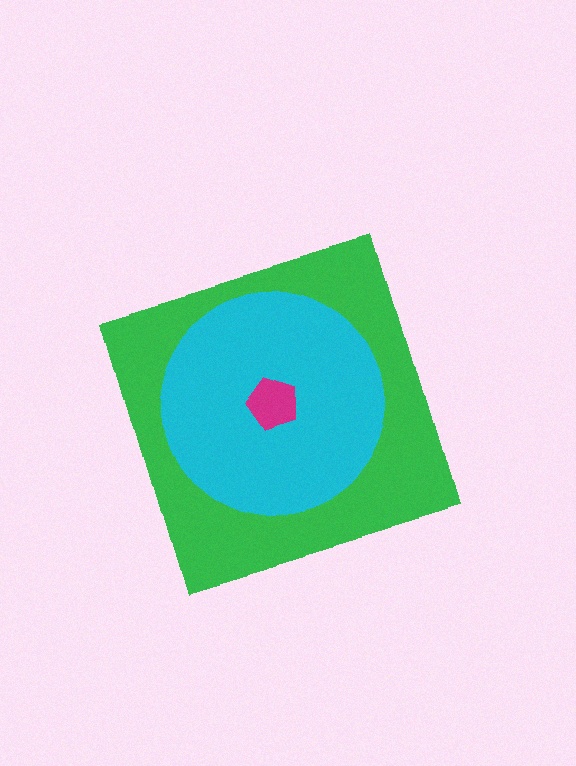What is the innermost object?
The magenta pentagon.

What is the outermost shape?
The green diamond.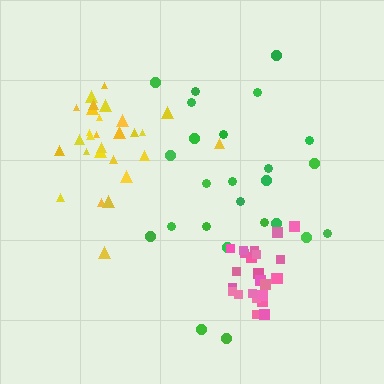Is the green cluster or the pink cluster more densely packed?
Pink.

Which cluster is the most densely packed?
Pink.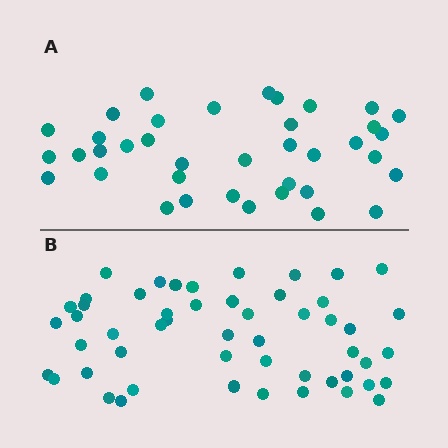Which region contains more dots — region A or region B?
Region B (the bottom region) has more dots.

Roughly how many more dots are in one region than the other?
Region B has approximately 15 more dots than region A.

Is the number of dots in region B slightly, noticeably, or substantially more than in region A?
Region B has noticeably more, but not dramatically so. The ratio is roughly 1.4 to 1.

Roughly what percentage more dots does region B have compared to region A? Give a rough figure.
About 35% more.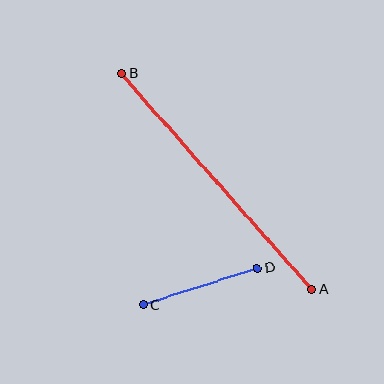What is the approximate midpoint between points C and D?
The midpoint is at approximately (200, 286) pixels.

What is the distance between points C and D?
The distance is approximately 120 pixels.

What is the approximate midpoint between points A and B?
The midpoint is at approximately (217, 182) pixels.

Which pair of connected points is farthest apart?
Points A and B are farthest apart.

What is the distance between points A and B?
The distance is approximately 288 pixels.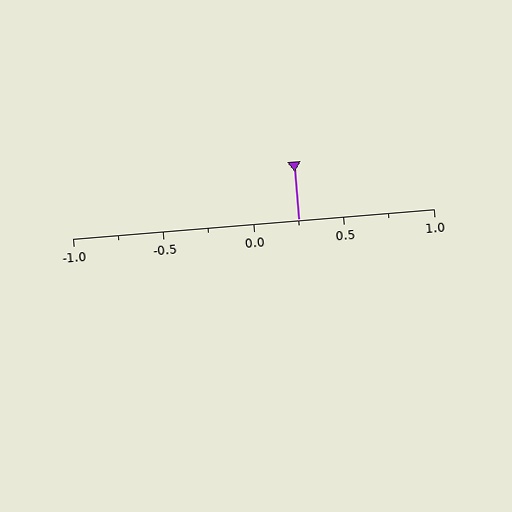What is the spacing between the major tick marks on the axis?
The major ticks are spaced 0.5 apart.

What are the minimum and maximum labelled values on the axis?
The axis runs from -1.0 to 1.0.